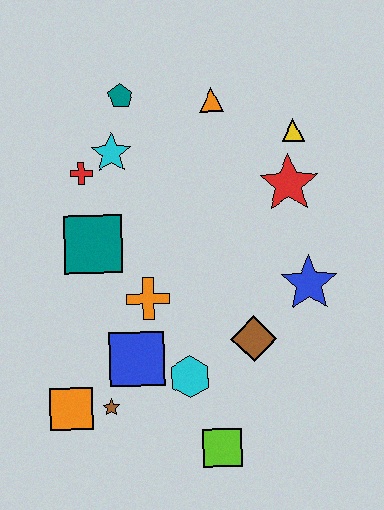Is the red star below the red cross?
Yes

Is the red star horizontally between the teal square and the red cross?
No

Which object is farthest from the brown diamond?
The teal pentagon is farthest from the brown diamond.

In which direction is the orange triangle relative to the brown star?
The orange triangle is above the brown star.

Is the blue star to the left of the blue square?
No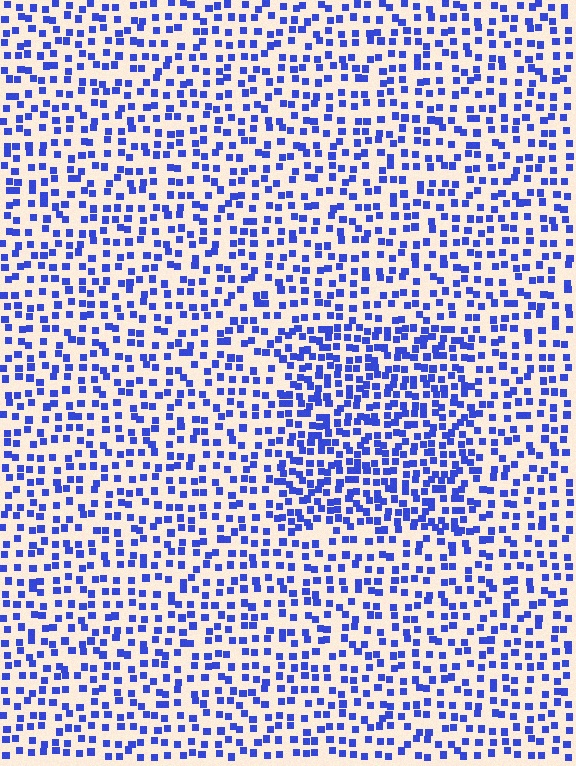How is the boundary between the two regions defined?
The boundary is defined by a change in element density (approximately 1.7x ratio). All elements are the same color, size, and shape.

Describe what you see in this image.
The image contains small blue elements arranged at two different densities. A rectangle-shaped region is visible where the elements are more densely packed than the surrounding area.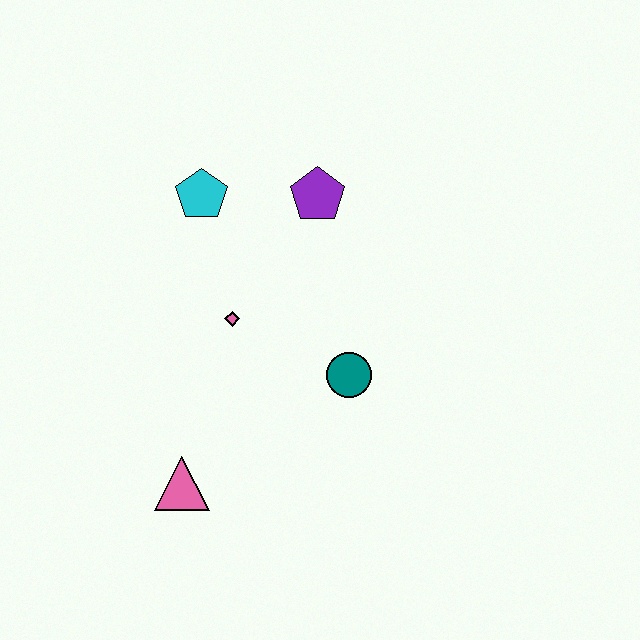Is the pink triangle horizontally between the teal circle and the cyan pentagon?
No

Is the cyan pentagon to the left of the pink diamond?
Yes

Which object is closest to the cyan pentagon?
The purple pentagon is closest to the cyan pentagon.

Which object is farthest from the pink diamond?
The pink triangle is farthest from the pink diamond.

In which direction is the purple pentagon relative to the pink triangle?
The purple pentagon is above the pink triangle.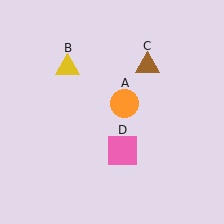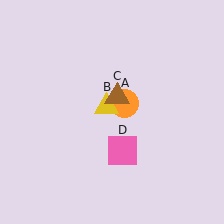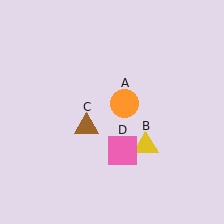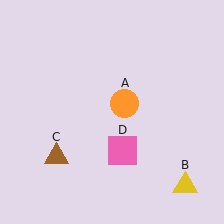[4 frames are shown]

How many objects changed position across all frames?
2 objects changed position: yellow triangle (object B), brown triangle (object C).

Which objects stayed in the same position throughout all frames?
Orange circle (object A) and pink square (object D) remained stationary.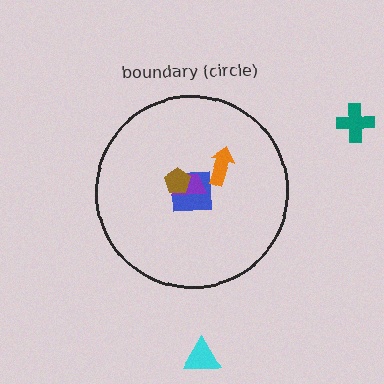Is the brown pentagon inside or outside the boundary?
Inside.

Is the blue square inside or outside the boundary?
Inside.